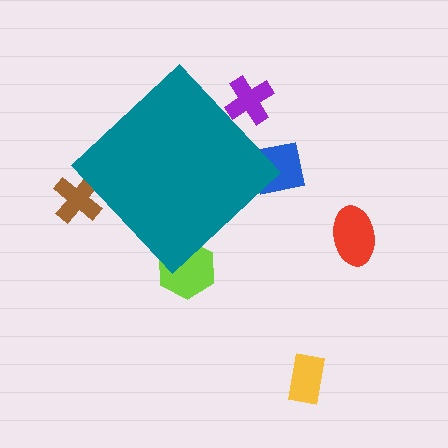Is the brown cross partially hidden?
Yes, the brown cross is partially hidden behind the teal diamond.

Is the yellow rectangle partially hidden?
No, the yellow rectangle is fully visible.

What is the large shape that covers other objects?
A teal diamond.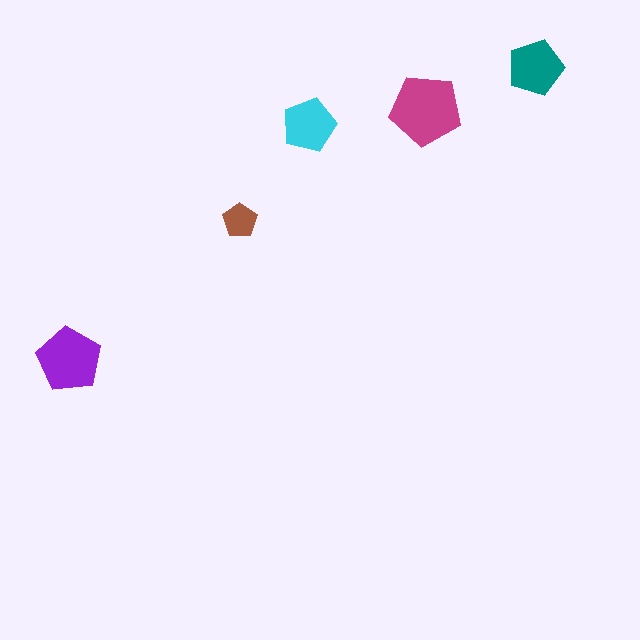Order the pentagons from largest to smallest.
the magenta one, the purple one, the teal one, the cyan one, the brown one.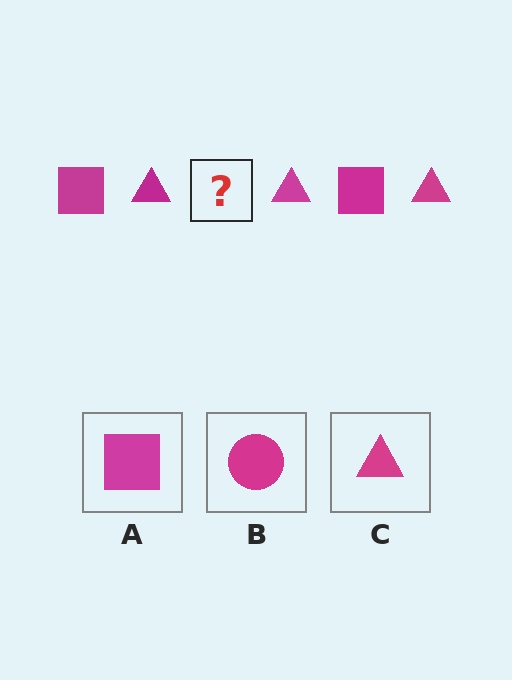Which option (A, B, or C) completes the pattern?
A.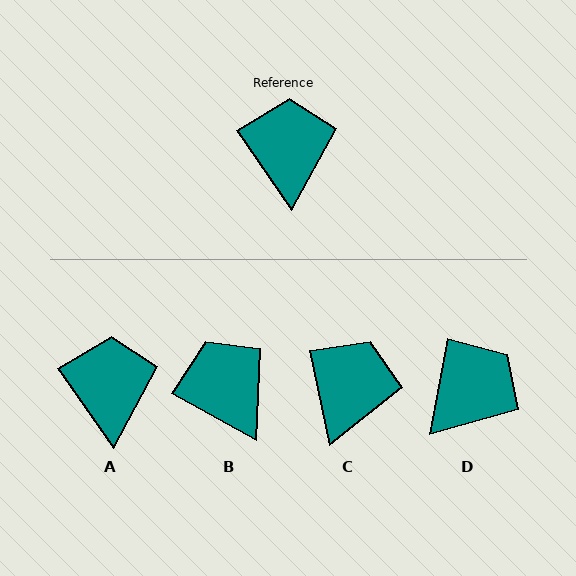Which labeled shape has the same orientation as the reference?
A.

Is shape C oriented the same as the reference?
No, it is off by about 23 degrees.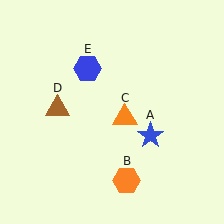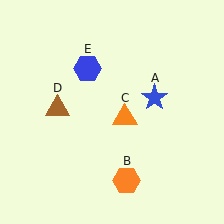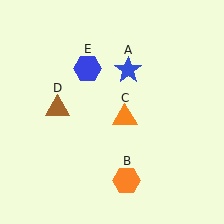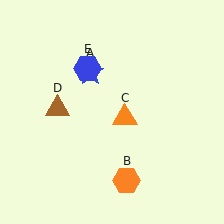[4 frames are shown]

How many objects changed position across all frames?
1 object changed position: blue star (object A).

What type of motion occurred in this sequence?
The blue star (object A) rotated counterclockwise around the center of the scene.